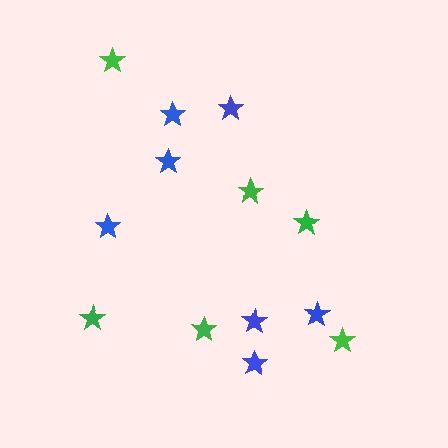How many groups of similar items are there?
There are 2 groups: one group of green stars (6) and one group of blue stars (7).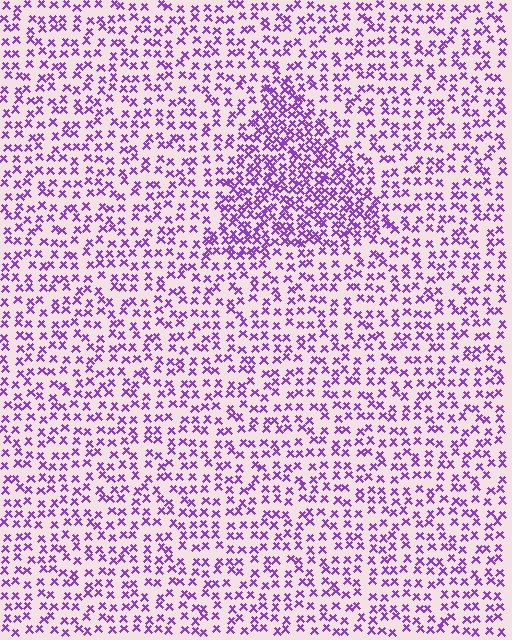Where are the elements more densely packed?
The elements are more densely packed inside the triangle boundary.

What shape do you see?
I see a triangle.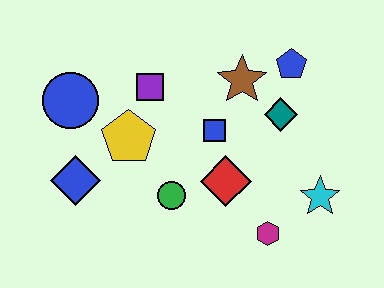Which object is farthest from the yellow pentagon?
The cyan star is farthest from the yellow pentagon.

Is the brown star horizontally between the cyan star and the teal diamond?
No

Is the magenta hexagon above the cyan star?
No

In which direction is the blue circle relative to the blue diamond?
The blue circle is above the blue diamond.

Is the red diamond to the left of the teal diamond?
Yes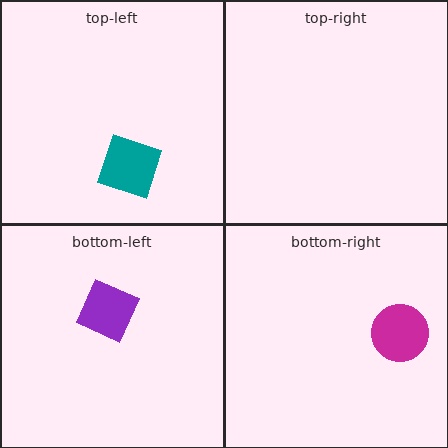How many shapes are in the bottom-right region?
1.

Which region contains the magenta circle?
The bottom-right region.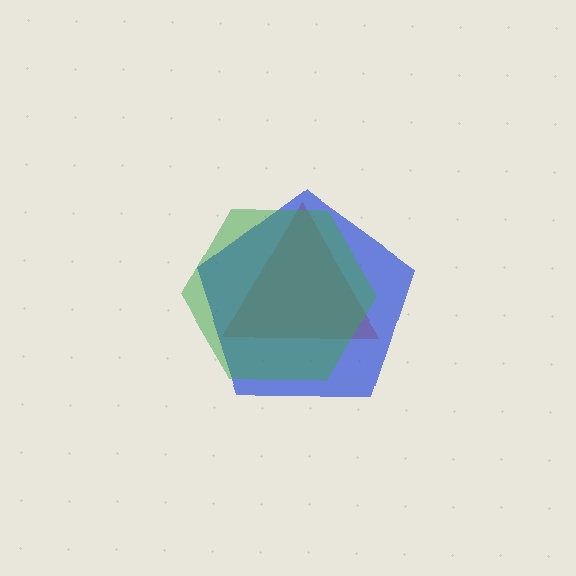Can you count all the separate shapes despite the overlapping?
Yes, there are 3 separate shapes.